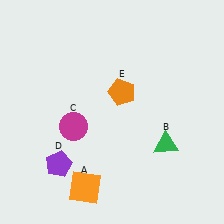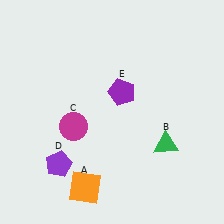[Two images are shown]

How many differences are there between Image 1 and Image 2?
There is 1 difference between the two images.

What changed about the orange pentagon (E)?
In Image 1, E is orange. In Image 2, it changed to purple.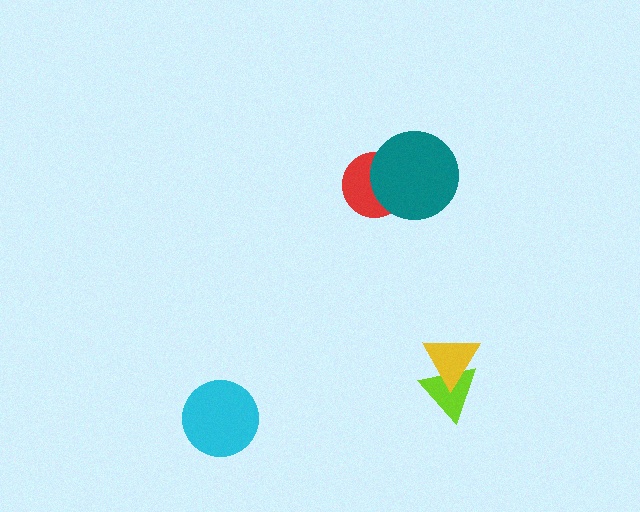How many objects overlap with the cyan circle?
0 objects overlap with the cyan circle.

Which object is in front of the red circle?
The teal circle is in front of the red circle.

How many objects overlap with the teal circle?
1 object overlaps with the teal circle.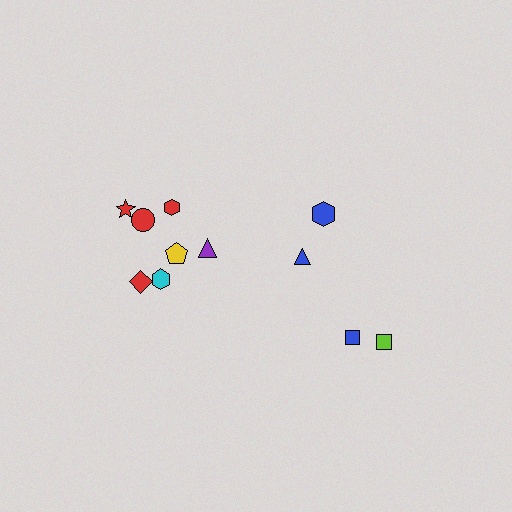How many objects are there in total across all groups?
There are 11 objects.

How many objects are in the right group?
There are 4 objects.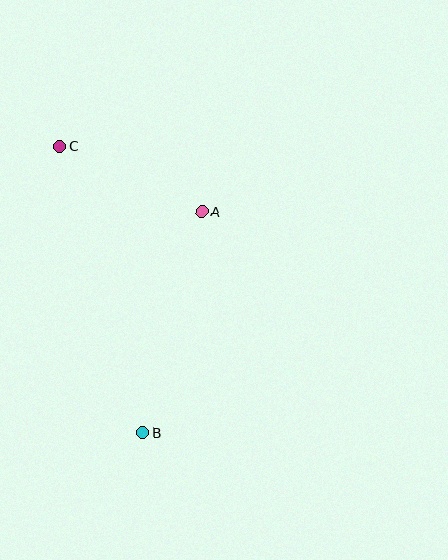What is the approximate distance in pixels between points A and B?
The distance between A and B is approximately 229 pixels.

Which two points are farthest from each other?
Points B and C are farthest from each other.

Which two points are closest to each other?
Points A and C are closest to each other.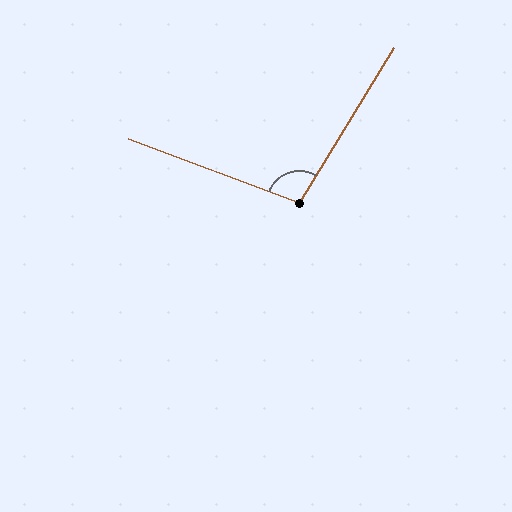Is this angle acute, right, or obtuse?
It is obtuse.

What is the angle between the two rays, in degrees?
Approximately 101 degrees.